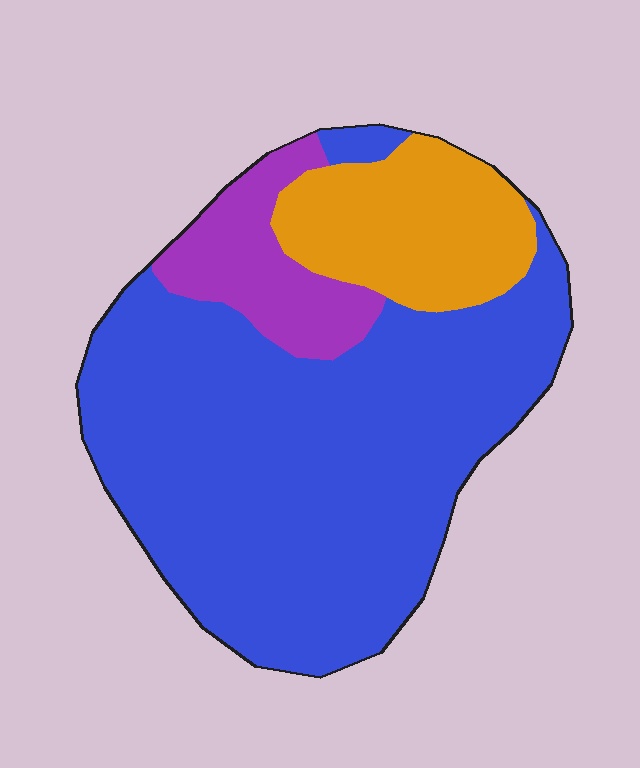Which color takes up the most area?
Blue, at roughly 70%.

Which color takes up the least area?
Purple, at roughly 10%.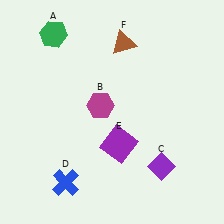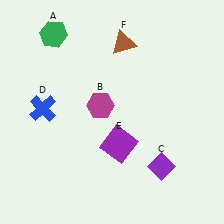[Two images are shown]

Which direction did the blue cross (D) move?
The blue cross (D) moved up.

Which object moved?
The blue cross (D) moved up.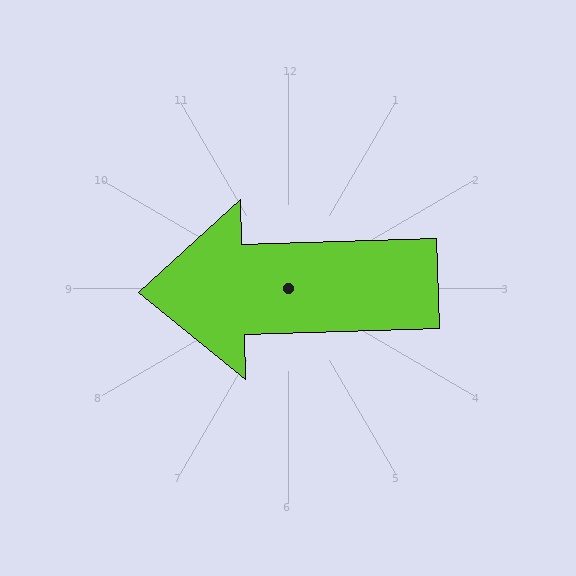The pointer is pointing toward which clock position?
Roughly 9 o'clock.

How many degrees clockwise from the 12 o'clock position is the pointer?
Approximately 268 degrees.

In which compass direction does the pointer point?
West.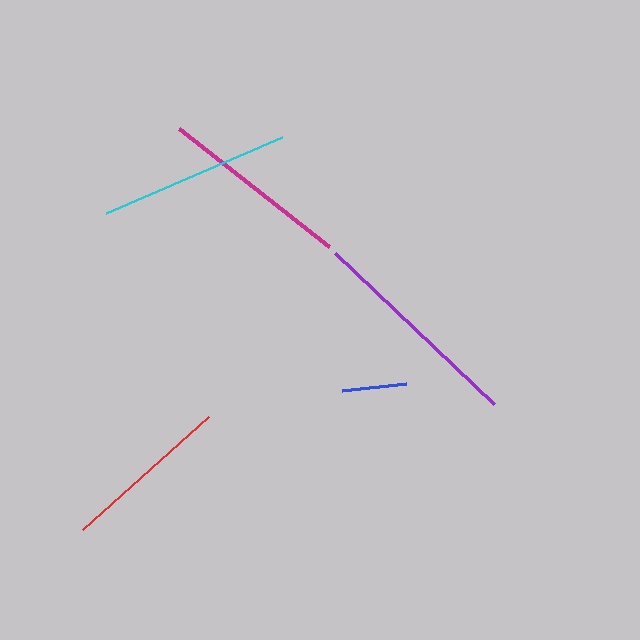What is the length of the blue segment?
The blue segment is approximately 64 pixels long.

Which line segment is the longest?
The purple line is the longest at approximately 218 pixels.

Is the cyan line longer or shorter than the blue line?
The cyan line is longer than the blue line.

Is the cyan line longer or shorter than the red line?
The cyan line is longer than the red line.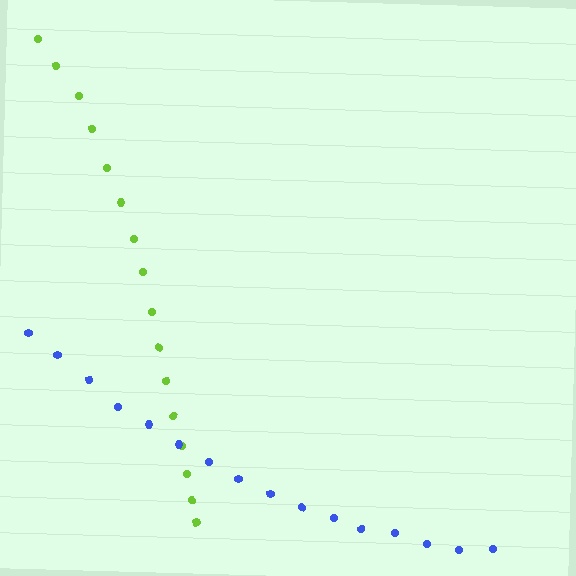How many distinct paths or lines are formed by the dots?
There are 2 distinct paths.